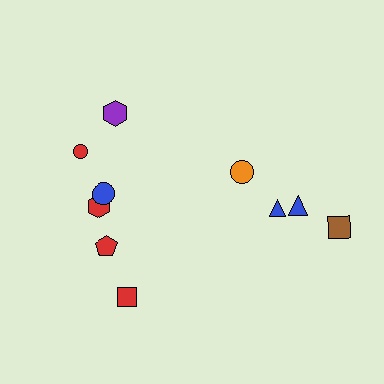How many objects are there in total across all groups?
There are 10 objects.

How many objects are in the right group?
There are 4 objects.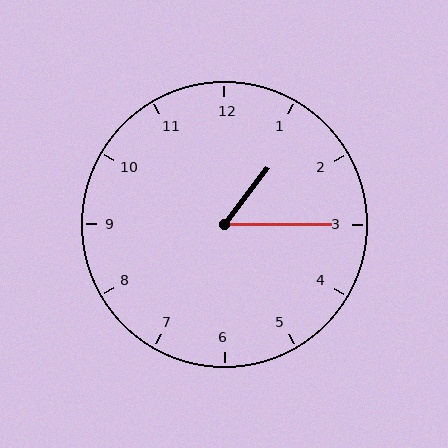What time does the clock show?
1:15.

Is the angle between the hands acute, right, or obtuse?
It is acute.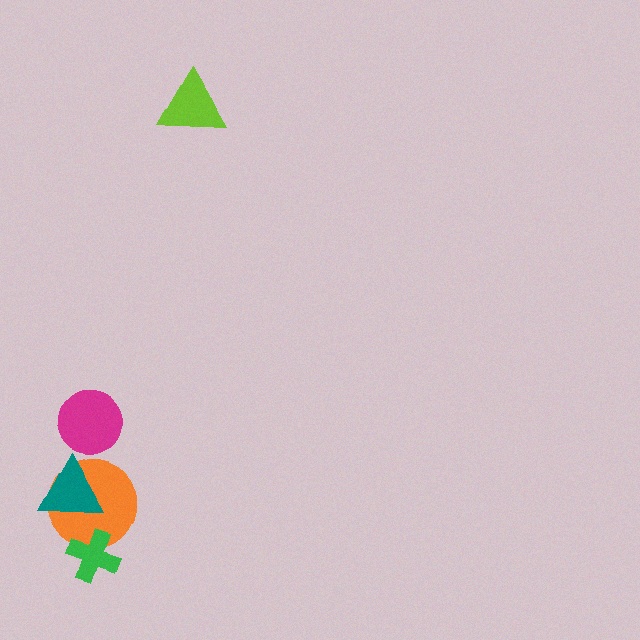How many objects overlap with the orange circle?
2 objects overlap with the orange circle.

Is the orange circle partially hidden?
Yes, it is partially covered by another shape.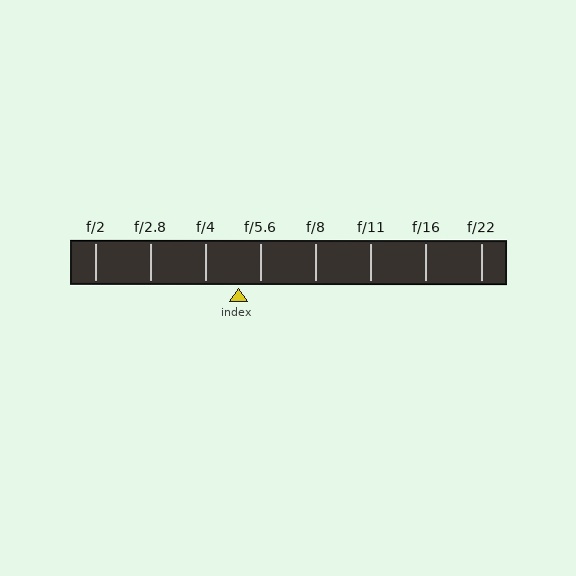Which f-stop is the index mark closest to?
The index mark is closest to f/5.6.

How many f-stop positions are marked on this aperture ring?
There are 8 f-stop positions marked.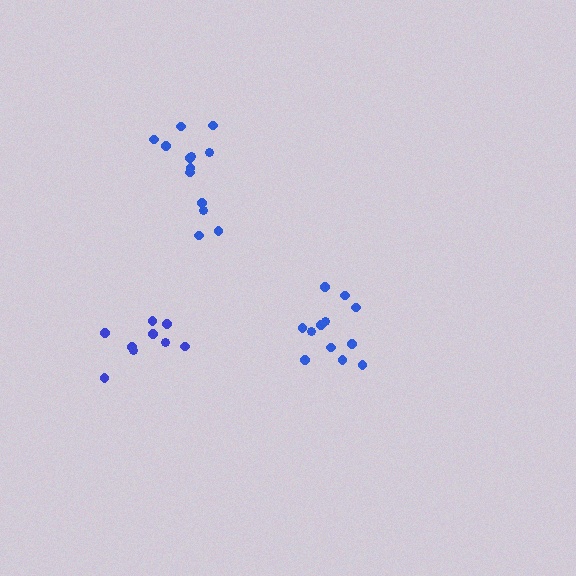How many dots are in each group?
Group 1: 12 dots, Group 2: 9 dots, Group 3: 13 dots (34 total).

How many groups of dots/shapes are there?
There are 3 groups.